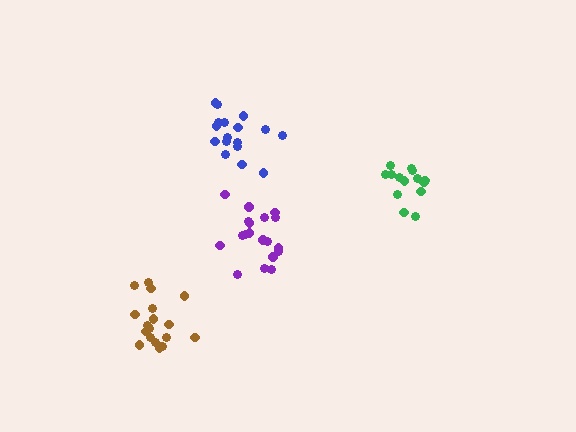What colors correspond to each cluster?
The clusters are colored: purple, brown, blue, green.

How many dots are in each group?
Group 1: 20 dots, Group 2: 19 dots, Group 3: 17 dots, Group 4: 14 dots (70 total).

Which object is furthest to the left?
The brown cluster is leftmost.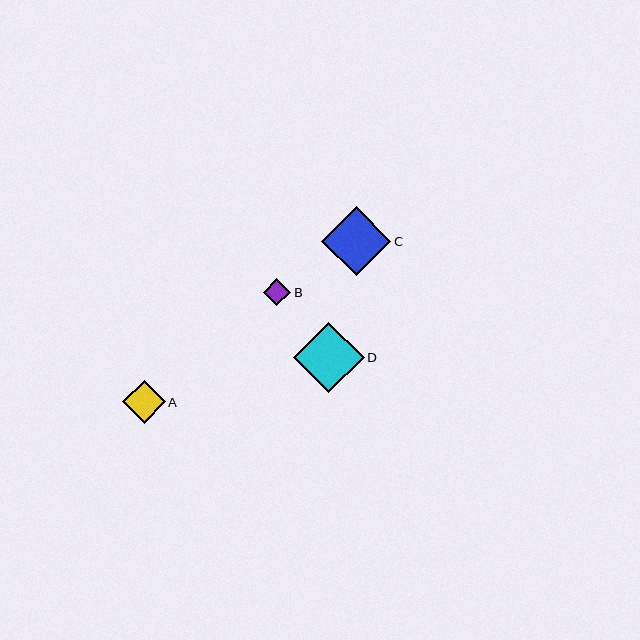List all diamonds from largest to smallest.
From largest to smallest: D, C, A, B.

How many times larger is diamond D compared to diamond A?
Diamond D is approximately 1.7 times the size of diamond A.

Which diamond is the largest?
Diamond D is the largest with a size of approximately 71 pixels.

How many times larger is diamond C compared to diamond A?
Diamond C is approximately 1.6 times the size of diamond A.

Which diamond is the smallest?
Diamond B is the smallest with a size of approximately 27 pixels.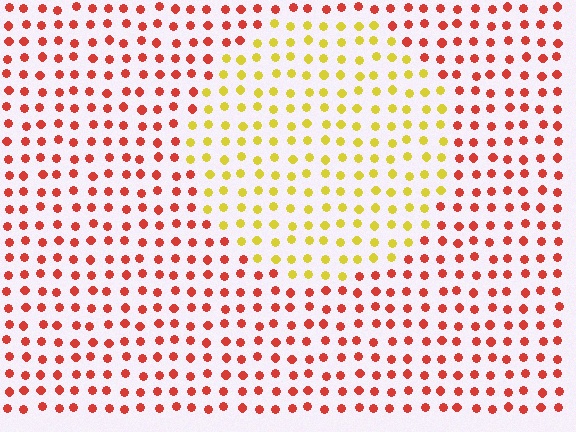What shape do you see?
I see a circle.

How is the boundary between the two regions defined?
The boundary is defined purely by a slight shift in hue (about 55 degrees). Spacing, size, and orientation are identical on both sides.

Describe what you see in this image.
The image is filled with small red elements in a uniform arrangement. A circle-shaped region is visible where the elements are tinted to a slightly different hue, forming a subtle color boundary.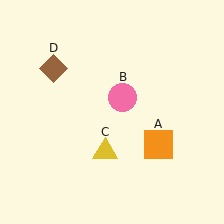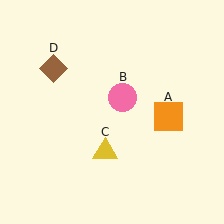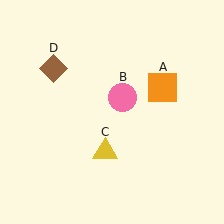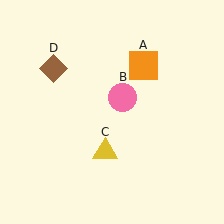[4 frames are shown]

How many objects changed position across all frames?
1 object changed position: orange square (object A).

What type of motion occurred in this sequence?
The orange square (object A) rotated counterclockwise around the center of the scene.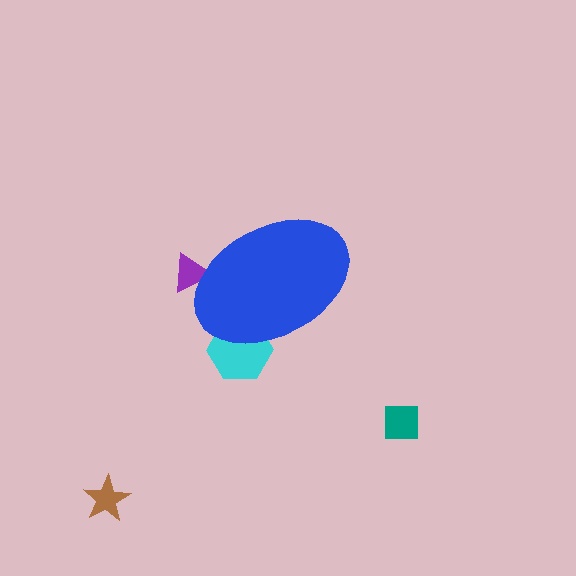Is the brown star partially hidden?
No, the brown star is fully visible.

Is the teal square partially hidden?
No, the teal square is fully visible.